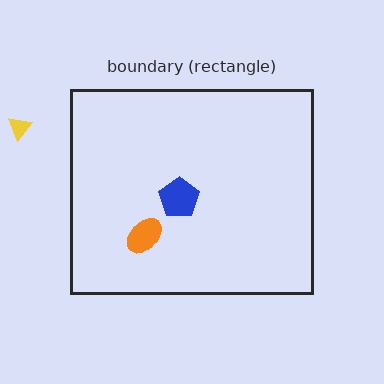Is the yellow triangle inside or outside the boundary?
Outside.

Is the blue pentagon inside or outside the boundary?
Inside.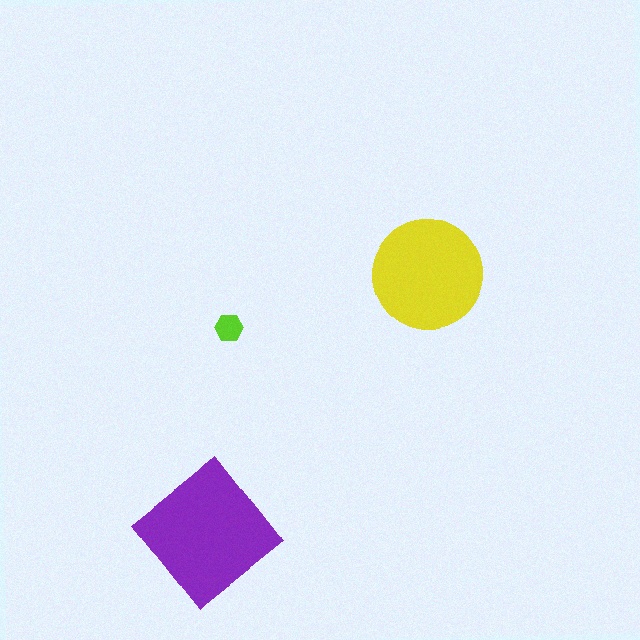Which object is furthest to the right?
The yellow circle is rightmost.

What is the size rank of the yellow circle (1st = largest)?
2nd.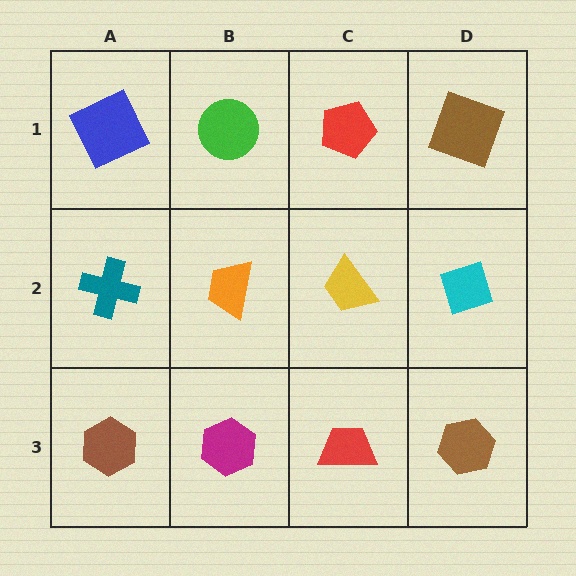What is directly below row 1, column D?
A cyan diamond.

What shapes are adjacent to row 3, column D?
A cyan diamond (row 2, column D), a red trapezoid (row 3, column C).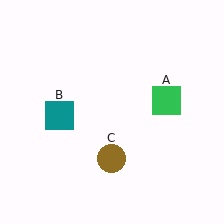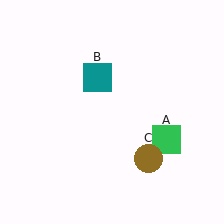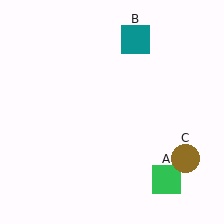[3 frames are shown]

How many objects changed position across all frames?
3 objects changed position: green square (object A), teal square (object B), brown circle (object C).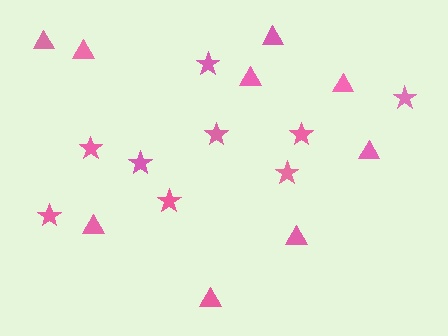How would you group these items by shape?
There are 2 groups: one group of stars (9) and one group of triangles (9).